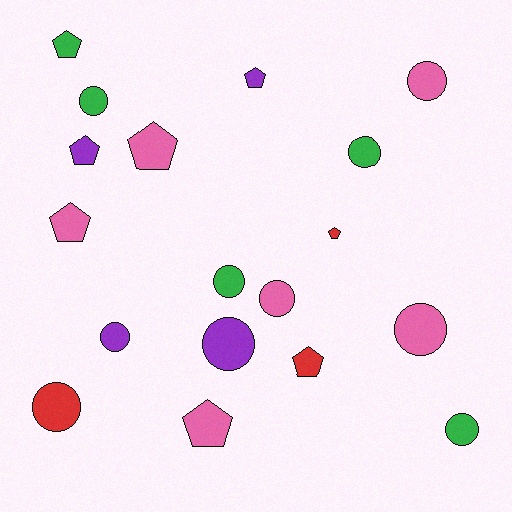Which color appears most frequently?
Pink, with 6 objects.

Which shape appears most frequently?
Circle, with 10 objects.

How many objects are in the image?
There are 18 objects.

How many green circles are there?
There are 4 green circles.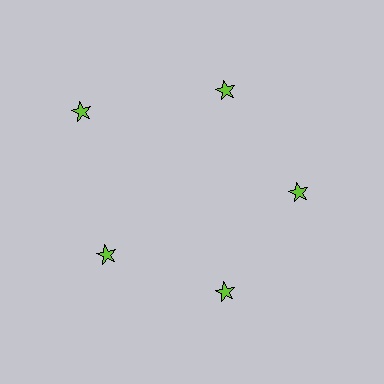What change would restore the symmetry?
The symmetry would be restored by moving it inward, back onto the ring so that all 5 stars sit at equal angles and equal distance from the center.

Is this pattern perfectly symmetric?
No. The 5 lime stars are arranged in a ring, but one element near the 10 o'clock position is pushed outward from the center, breaking the 5-fold rotational symmetry.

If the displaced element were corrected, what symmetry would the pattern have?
It would have 5-fold rotational symmetry — the pattern would map onto itself every 72 degrees.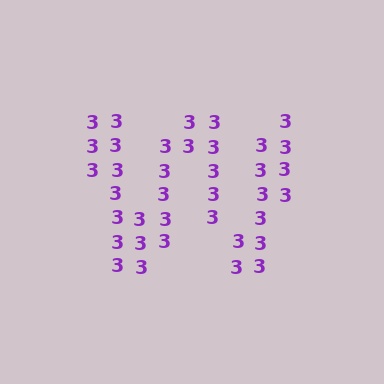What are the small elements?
The small elements are digit 3's.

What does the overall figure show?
The overall figure shows the letter W.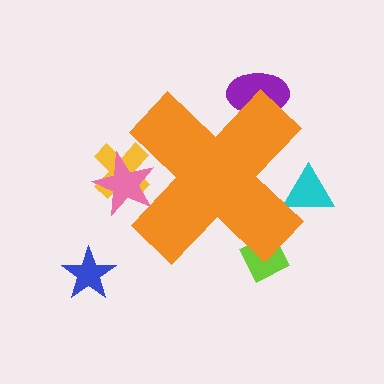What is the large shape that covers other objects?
An orange cross.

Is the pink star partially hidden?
Yes, the pink star is partially hidden behind the orange cross.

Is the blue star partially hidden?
No, the blue star is fully visible.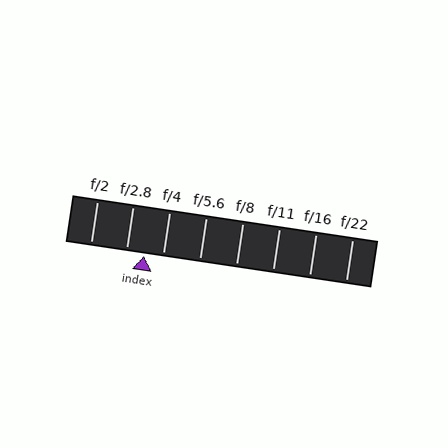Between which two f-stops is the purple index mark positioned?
The index mark is between f/2.8 and f/4.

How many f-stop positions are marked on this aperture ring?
There are 8 f-stop positions marked.